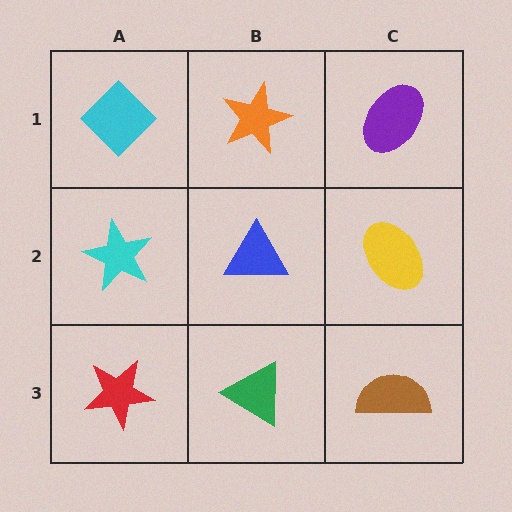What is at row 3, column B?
A green triangle.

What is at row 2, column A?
A cyan star.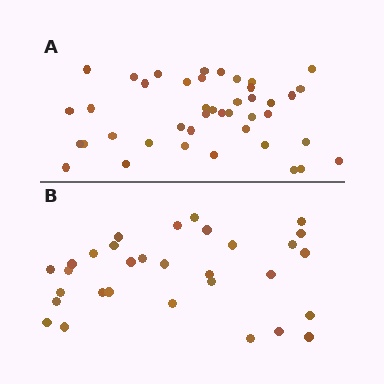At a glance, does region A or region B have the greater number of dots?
Region A (the top region) has more dots.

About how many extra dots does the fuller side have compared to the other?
Region A has roughly 12 or so more dots than region B.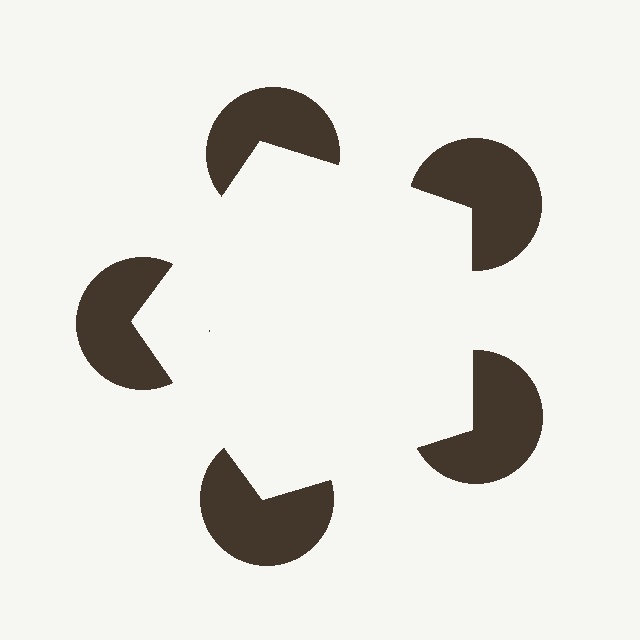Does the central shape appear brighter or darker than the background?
It typically appears slightly brighter than the background, even though no actual brightness change is drawn.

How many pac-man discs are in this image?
There are 5 — one at each vertex of the illusory pentagon.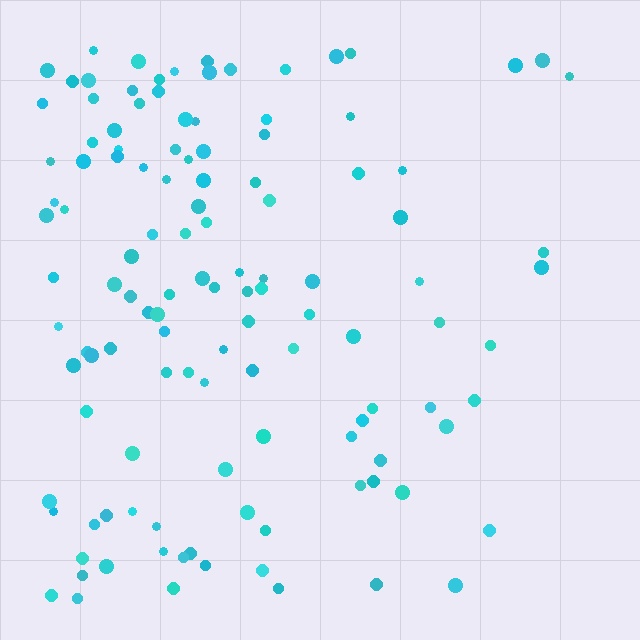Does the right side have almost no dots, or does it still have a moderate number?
Still a moderate number, just noticeably fewer than the left.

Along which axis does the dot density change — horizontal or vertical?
Horizontal.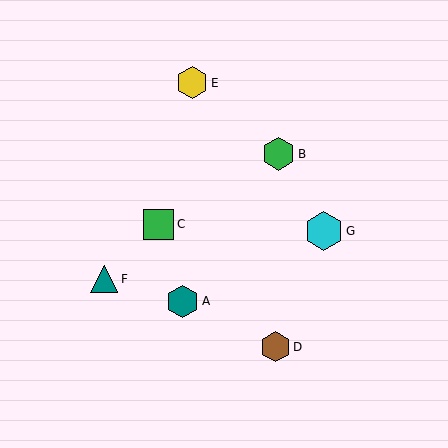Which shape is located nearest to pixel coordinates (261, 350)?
The brown hexagon (labeled D) at (275, 347) is nearest to that location.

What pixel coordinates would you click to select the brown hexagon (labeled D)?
Click at (275, 347) to select the brown hexagon D.